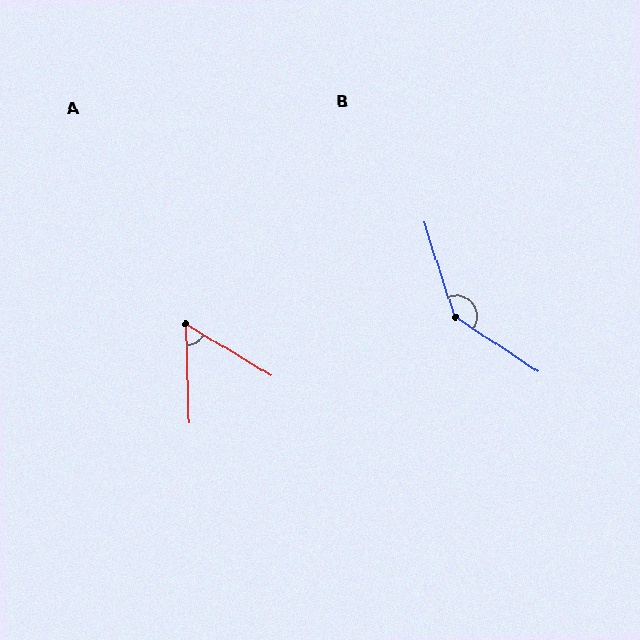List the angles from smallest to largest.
A (57°), B (141°).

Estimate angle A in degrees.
Approximately 57 degrees.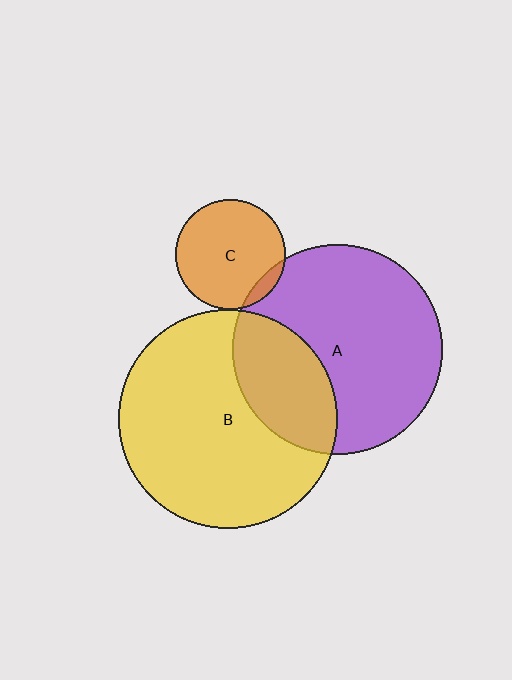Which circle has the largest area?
Circle B (yellow).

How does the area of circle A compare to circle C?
Approximately 3.6 times.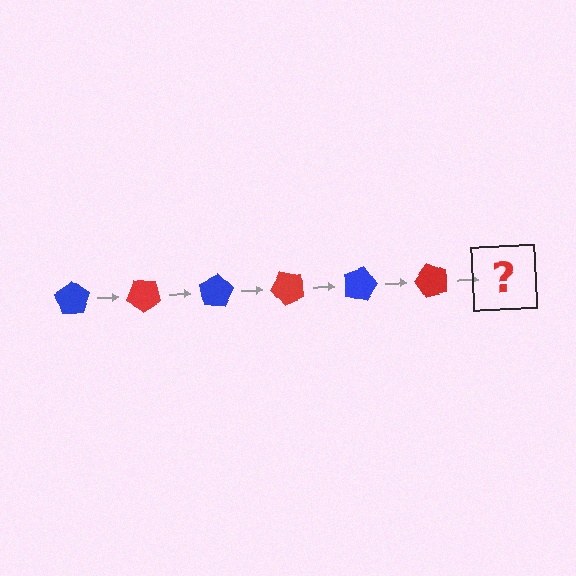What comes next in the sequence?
The next element should be a blue pentagon, rotated 240 degrees from the start.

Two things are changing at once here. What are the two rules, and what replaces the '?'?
The two rules are that it rotates 40 degrees each step and the color cycles through blue and red. The '?' should be a blue pentagon, rotated 240 degrees from the start.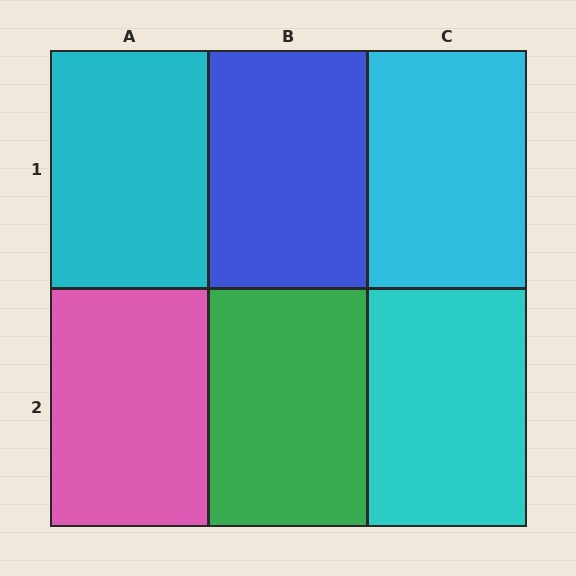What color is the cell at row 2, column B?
Green.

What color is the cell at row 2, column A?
Pink.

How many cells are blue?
1 cell is blue.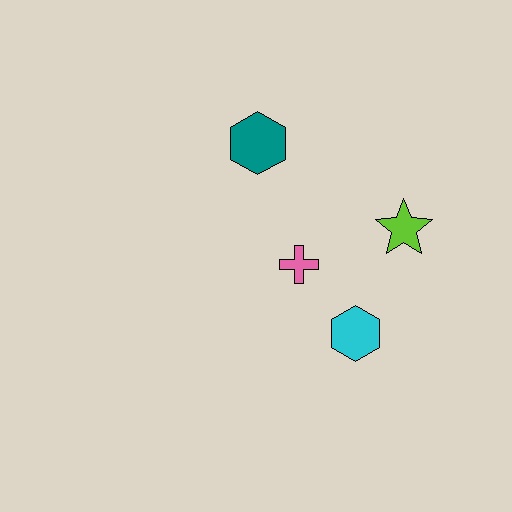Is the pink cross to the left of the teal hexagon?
No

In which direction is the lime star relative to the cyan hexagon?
The lime star is above the cyan hexagon.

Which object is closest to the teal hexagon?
The pink cross is closest to the teal hexagon.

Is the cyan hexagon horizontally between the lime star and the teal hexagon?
Yes